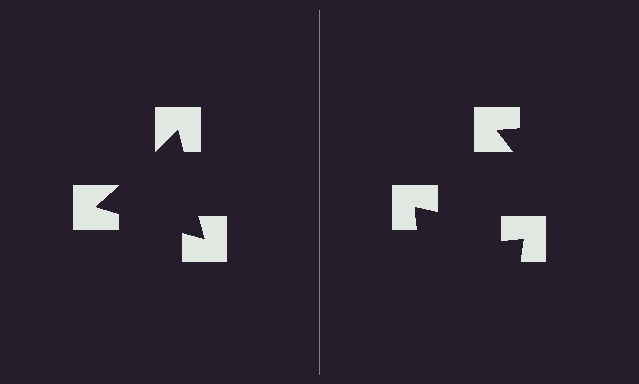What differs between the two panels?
The notched squares are positioned identically on both sides; only the wedge orientations differ. On the left they align to a triangle; on the right they are misaligned.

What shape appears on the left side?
An illusory triangle.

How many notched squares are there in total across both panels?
6 — 3 on each side.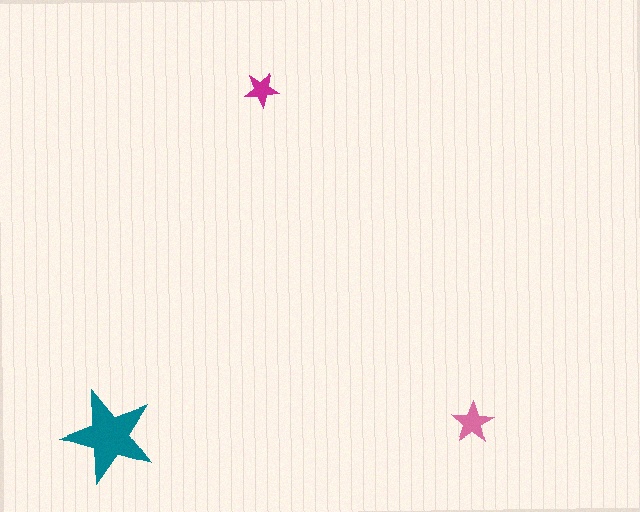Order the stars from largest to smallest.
the teal one, the pink one, the magenta one.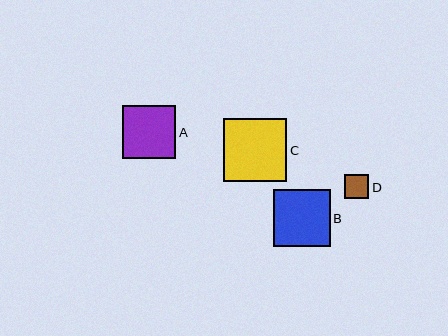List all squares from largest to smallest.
From largest to smallest: C, B, A, D.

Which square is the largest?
Square C is the largest with a size of approximately 63 pixels.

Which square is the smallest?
Square D is the smallest with a size of approximately 24 pixels.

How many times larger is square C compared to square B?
Square C is approximately 1.1 times the size of square B.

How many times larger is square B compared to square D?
Square B is approximately 2.3 times the size of square D.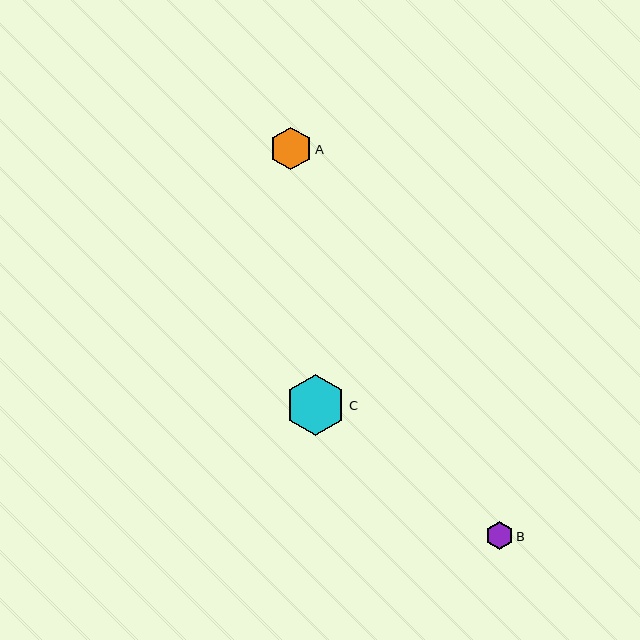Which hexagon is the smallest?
Hexagon B is the smallest with a size of approximately 28 pixels.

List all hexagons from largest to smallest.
From largest to smallest: C, A, B.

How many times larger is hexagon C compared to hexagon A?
Hexagon C is approximately 1.4 times the size of hexagon A.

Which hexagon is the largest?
Hexagon C is the largest with a size of approximately 60 pixels.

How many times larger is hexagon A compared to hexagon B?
Hexagon A is approximately 1.5 times the size of hexagon B.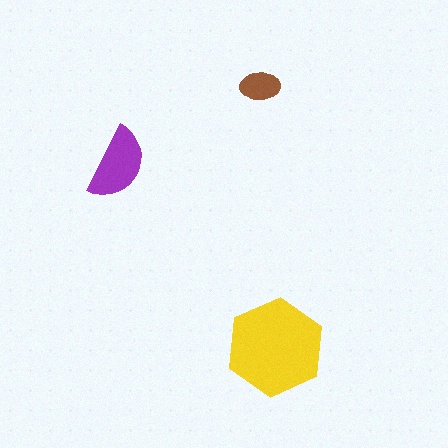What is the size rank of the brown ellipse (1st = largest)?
3rd.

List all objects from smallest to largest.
The brown ellipse, the purple semicircle, the yellow hexagon.